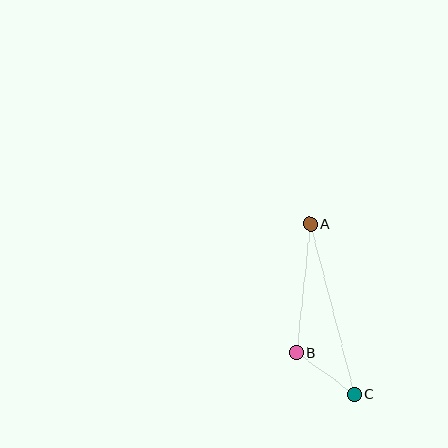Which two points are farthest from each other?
Points A and C are farthest from each other.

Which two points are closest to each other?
Points B and C are closest to each other.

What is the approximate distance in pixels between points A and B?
The distance between A and B is approximately 130 pixels.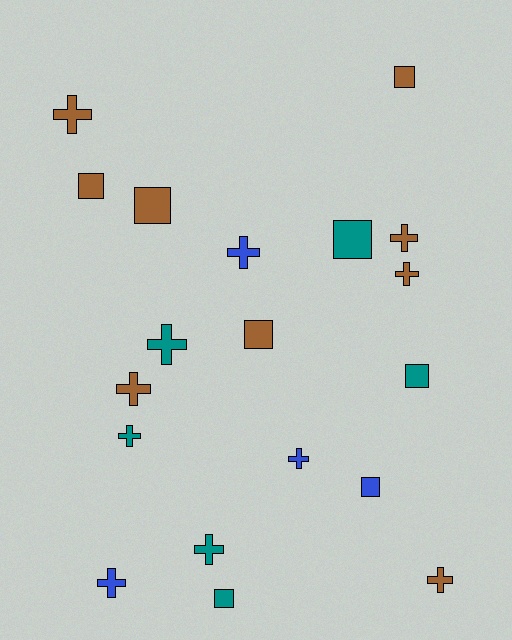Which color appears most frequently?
Brown, with 9 objects.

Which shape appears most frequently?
Cross, with 11 objects.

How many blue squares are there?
There is 1 blue square.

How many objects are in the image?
There are 19 objects.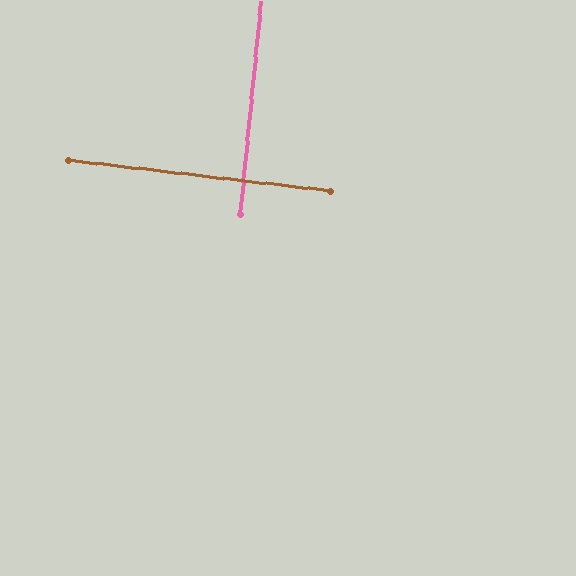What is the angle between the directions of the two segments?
Approximately 89 degrees.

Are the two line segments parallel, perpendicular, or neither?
Perpendicular — they meet at approximately 89°.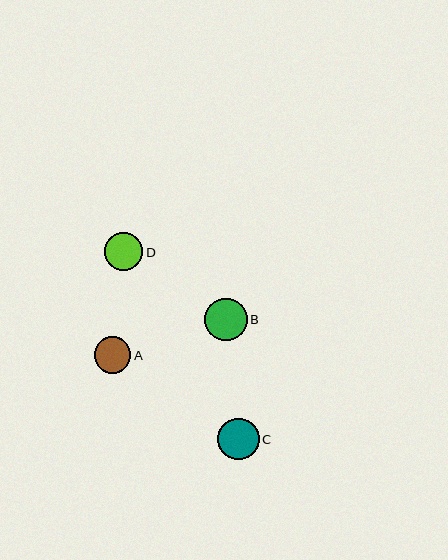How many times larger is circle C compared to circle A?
Circle C is approximately 1.1 times the size of circle A.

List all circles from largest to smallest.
From largest to smallest: B, C, D, A.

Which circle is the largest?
Circle B is the largest with a size of approximately 42 pixels.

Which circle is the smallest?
Circle A is the smallest with a size of approximately 36 pixels.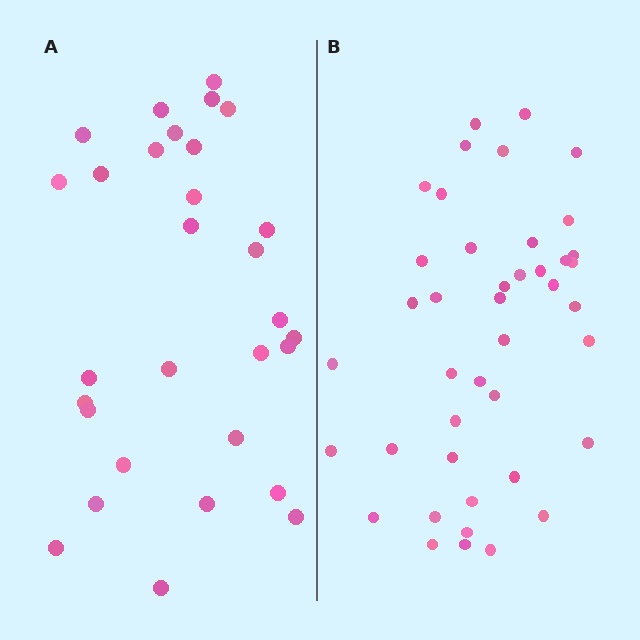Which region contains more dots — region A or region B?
Region B (the right region) has more dots.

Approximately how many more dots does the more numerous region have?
Region B has roughly 12 or so more dots than region A.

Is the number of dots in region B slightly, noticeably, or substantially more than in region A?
Region B has noticeably more, but not dramatically so. The ratio is roughly 1.4 to 1.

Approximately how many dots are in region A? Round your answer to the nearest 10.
About 30 dots.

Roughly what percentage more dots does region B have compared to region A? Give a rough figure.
About 40% more.